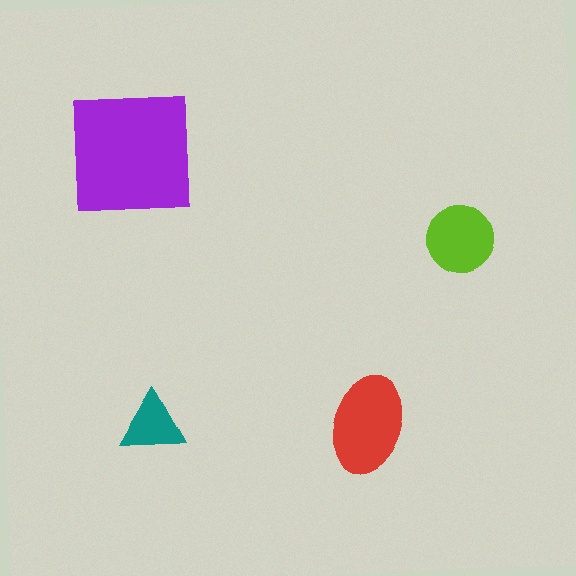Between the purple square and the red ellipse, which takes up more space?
The purple square.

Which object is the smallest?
The teal triangle.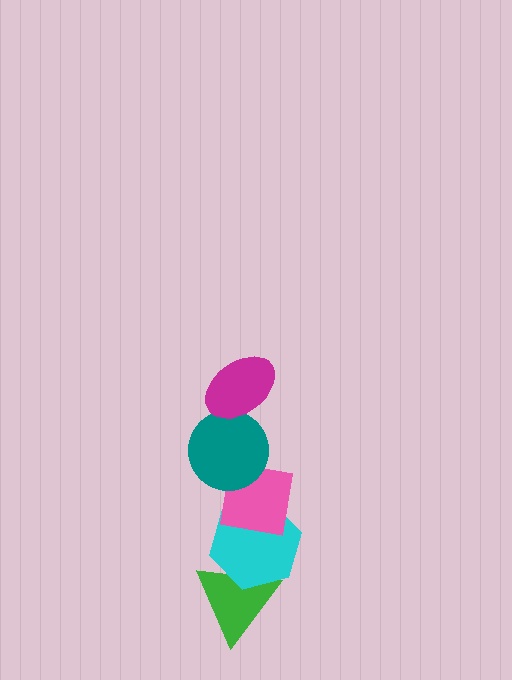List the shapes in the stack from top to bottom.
From top to bottom: the magenta ellipse, the teal circle, the pink square, the cyan hexagon, the green triangle.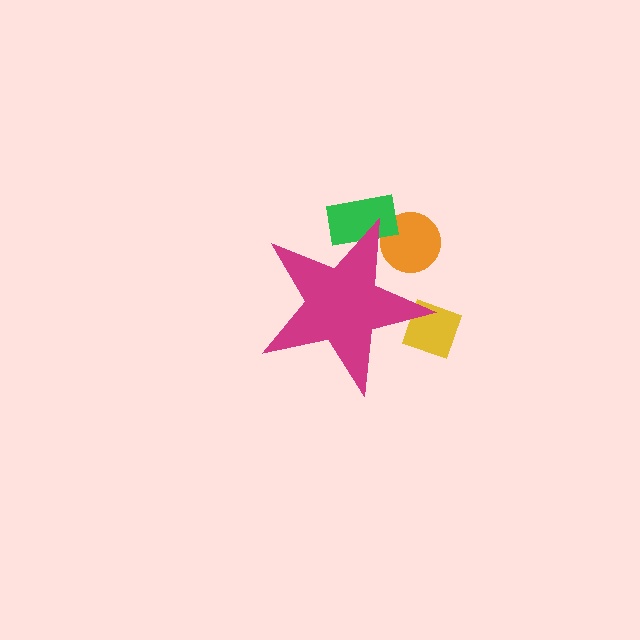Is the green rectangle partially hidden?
Yes, the green rectangle is partially hidden behind the magenta star.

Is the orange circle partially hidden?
Yes, the orange circle is partially hidden behind the magenta star.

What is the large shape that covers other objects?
A magenta star.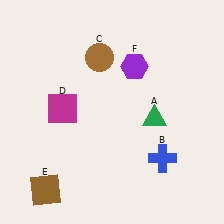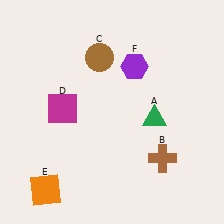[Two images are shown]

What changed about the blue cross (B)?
In Image 1, B is blue. In Image 2, it changed to brown.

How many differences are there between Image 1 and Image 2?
There are 2 differences between the two images.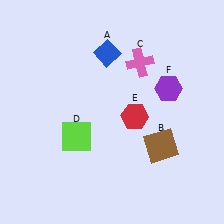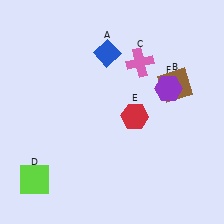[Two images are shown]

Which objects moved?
The objects that moved are: the brown square (B), the lime square (D).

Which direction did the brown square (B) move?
The brown square (B) moved up.